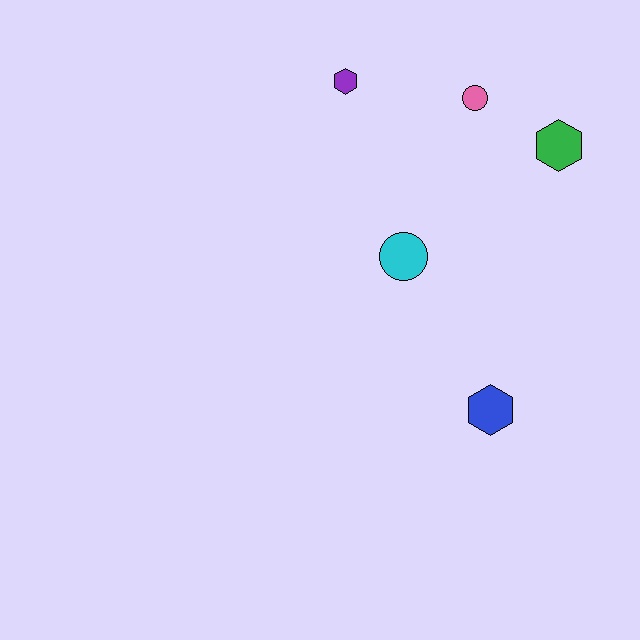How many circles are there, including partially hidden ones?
There are 2 circles.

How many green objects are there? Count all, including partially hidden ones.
There is 1 green object.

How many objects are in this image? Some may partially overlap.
There are 5 objects.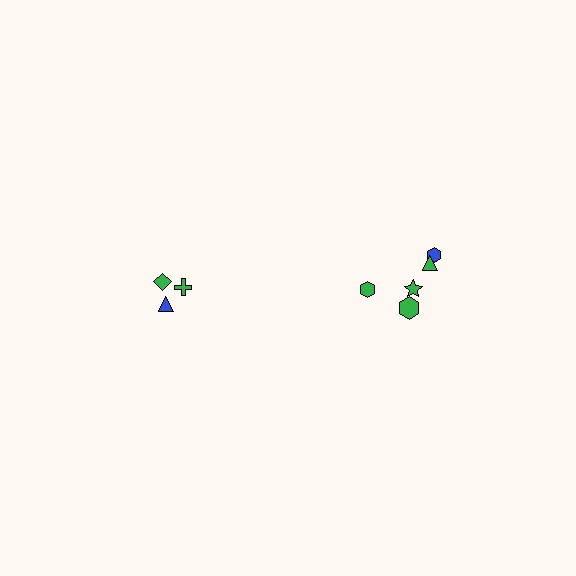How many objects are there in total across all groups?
There are 8 objects.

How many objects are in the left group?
There are 3 objects.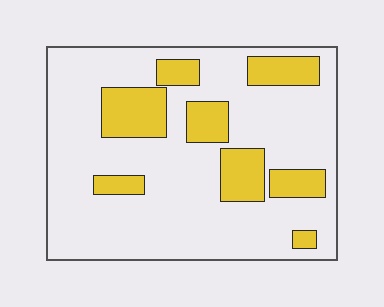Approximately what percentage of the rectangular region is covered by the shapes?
Approximately 25%.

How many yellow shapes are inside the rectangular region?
8.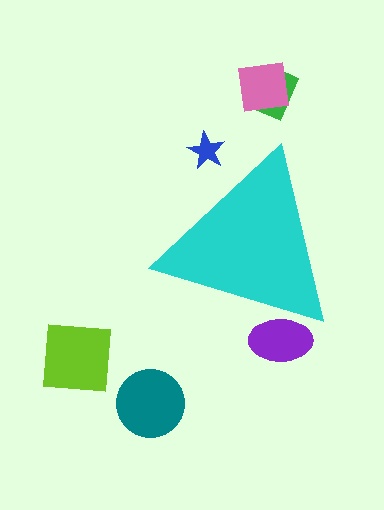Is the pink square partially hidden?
No, the pink square is fully visible.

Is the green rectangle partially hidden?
No, the green rectangle is fully visible.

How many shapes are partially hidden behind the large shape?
2 shapes are partially hidden.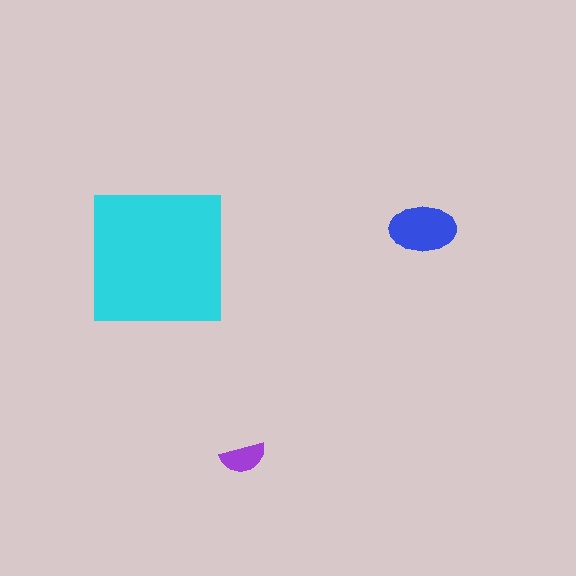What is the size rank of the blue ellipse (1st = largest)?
2nd.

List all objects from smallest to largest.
The purple semicircle, the blue ellipse, the cyan square.